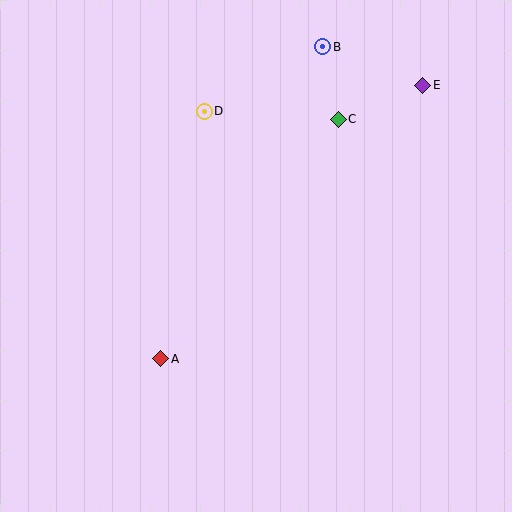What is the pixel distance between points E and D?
The distance between E and D is 220 pixels.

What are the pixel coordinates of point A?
Point A is at (161, 359).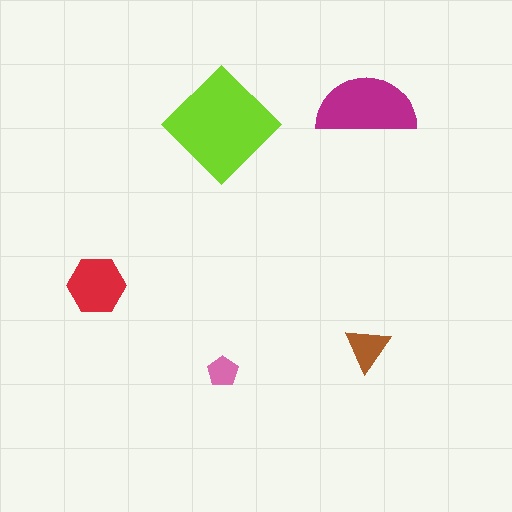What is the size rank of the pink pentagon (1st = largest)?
5th.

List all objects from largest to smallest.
The lime diamond, the magenta semicircle, the red hexagon, the brown triangle, the pink pentagon.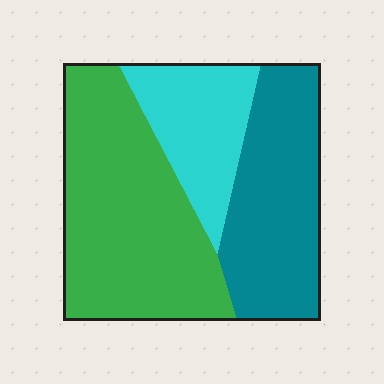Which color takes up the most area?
Green, at roughly 45%.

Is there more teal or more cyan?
Teal.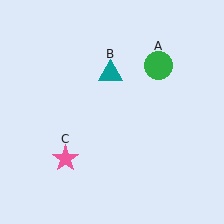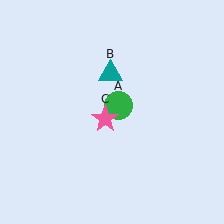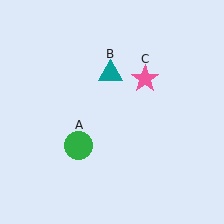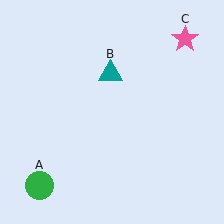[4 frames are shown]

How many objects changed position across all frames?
2 objects changed position: green circle (object A), pink star (object C).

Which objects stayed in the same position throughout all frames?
Teal triangle (object B) remained stationary.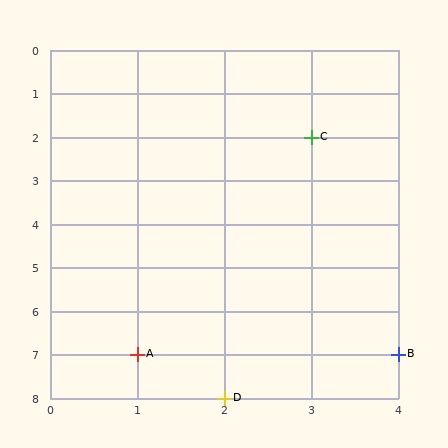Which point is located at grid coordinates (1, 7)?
Point A is at (1, 7).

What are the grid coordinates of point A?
Point A is at grid coordinates (1, 7).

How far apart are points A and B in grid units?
Points A and B are 3 columns apart.